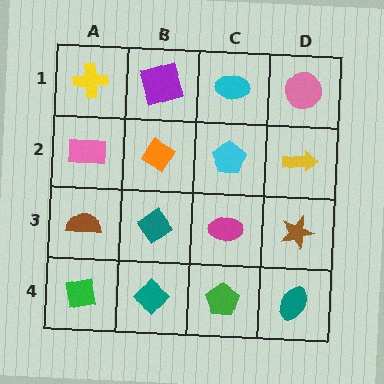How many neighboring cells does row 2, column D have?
3.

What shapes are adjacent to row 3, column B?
An orange diamond (row 2, column B), a teal diamond (row 4, column B), a brown semicircle (row 3, column A), a magenta ellipse (row 3, column C).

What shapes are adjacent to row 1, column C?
A cyan pentagon (row 2, column C), a purple square (row 1, column B), a pink circle (row 1, column D).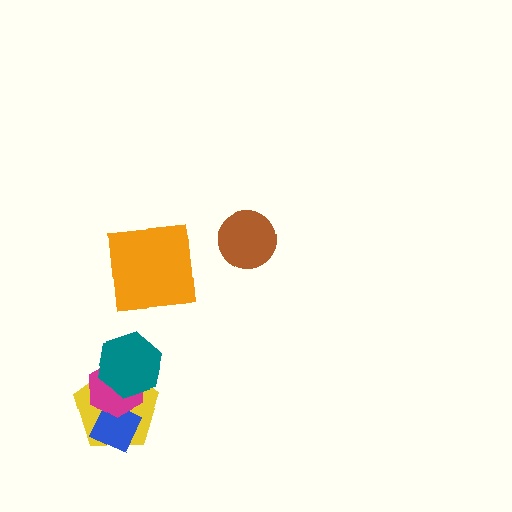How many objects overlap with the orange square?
0 objects overlap with the orange square.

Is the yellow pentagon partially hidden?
Yes, it is partially covered by another shape.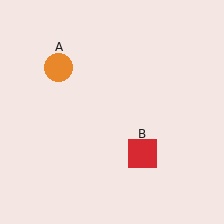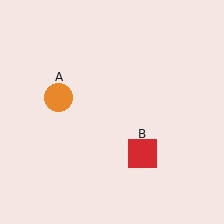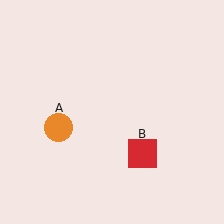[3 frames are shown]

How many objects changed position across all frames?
1 object changed position: orange circle (object A).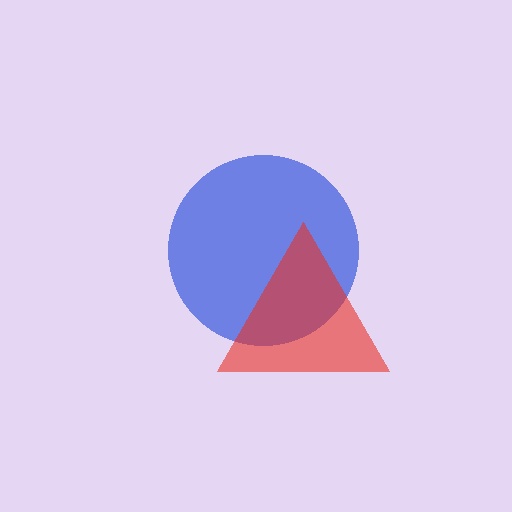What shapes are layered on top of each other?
The layered shapes are: a blue circle, a red triangle.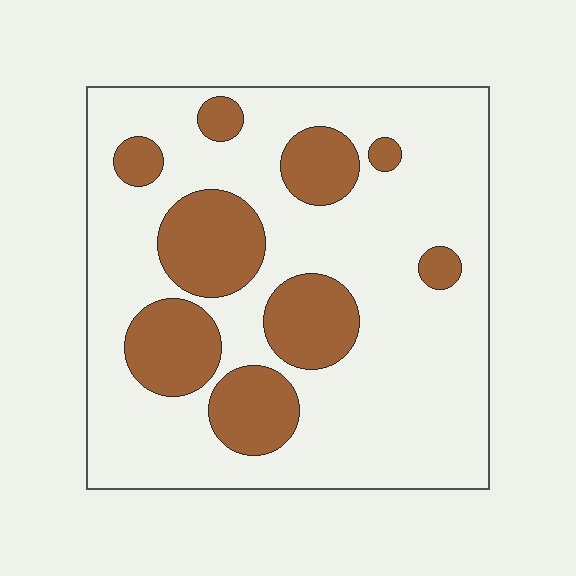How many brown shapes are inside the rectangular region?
9.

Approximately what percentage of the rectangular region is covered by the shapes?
Approximately 25%.